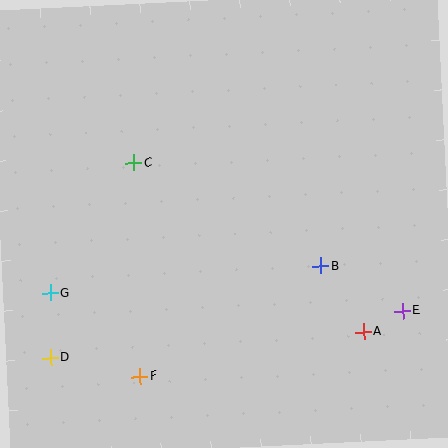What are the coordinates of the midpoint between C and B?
The midpoint between C and B is at (227, 214).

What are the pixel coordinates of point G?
Point G is at (50, 293).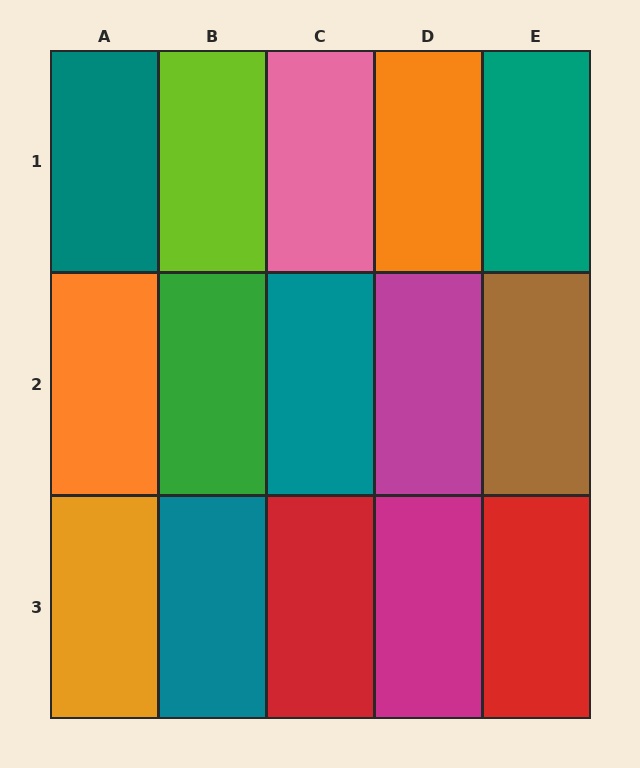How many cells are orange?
3 cells are orange.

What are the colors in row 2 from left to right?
Orange, green, teal, magenta, brown.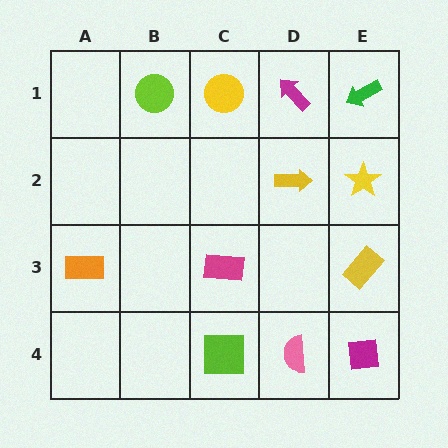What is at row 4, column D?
A pink semicircle.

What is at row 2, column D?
A yellow arrow.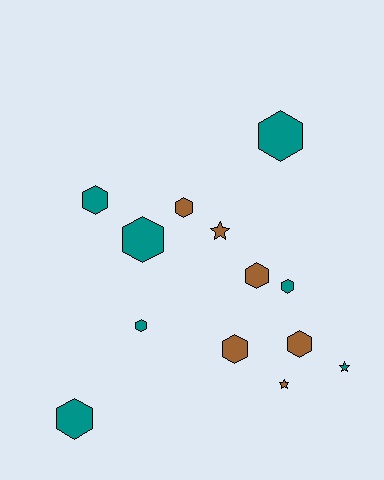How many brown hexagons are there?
There are 4 brown hexagons.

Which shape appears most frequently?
Hexagon, with 10 objects.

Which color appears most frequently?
Teal, with 7 objects.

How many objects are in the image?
There are 13 objects.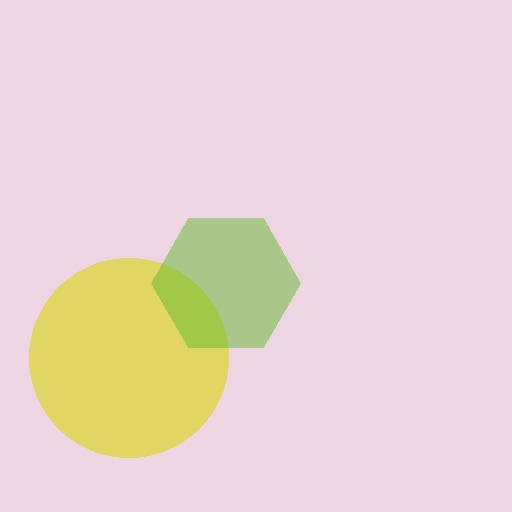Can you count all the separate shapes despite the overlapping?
Yes, there are 2 separate shapes.